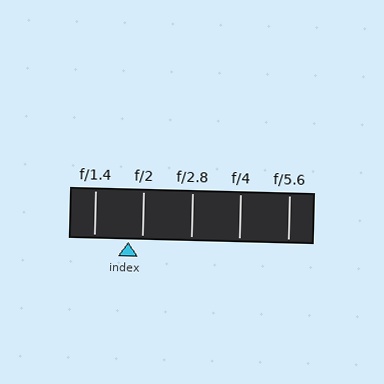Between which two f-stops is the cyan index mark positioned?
The index mark is between f/1.4 and f/2.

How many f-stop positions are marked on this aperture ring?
There are 5 f-stop positions marked.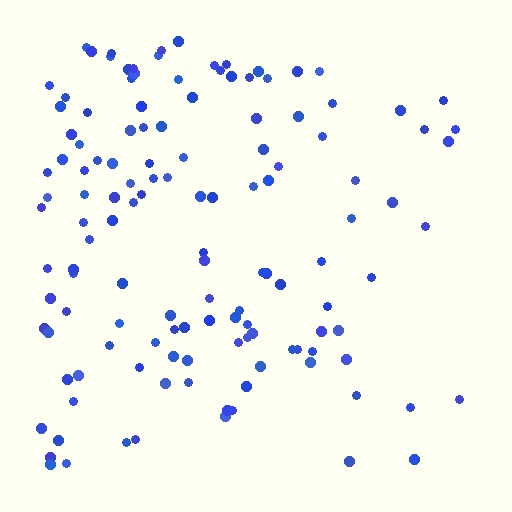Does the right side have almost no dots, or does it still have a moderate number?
Still a moderate number, just noticeably fewer than the left.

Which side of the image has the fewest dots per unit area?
The right.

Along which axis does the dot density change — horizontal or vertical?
Horizontal.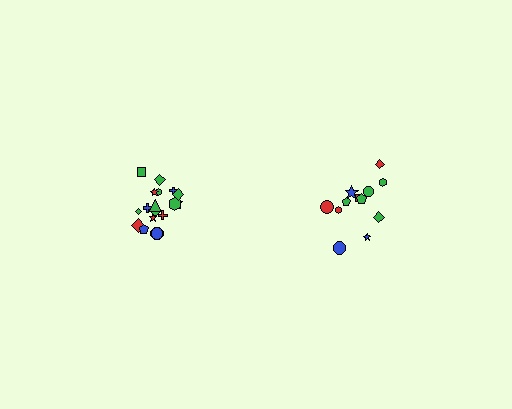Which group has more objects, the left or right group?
The left group.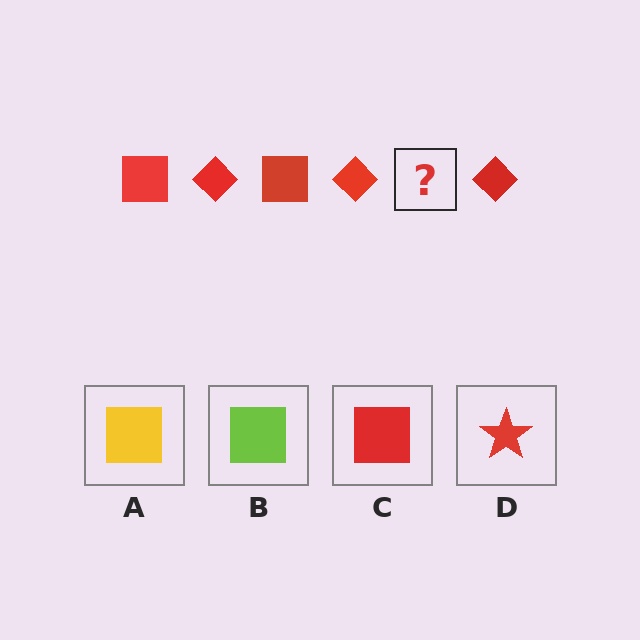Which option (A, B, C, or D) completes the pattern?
C.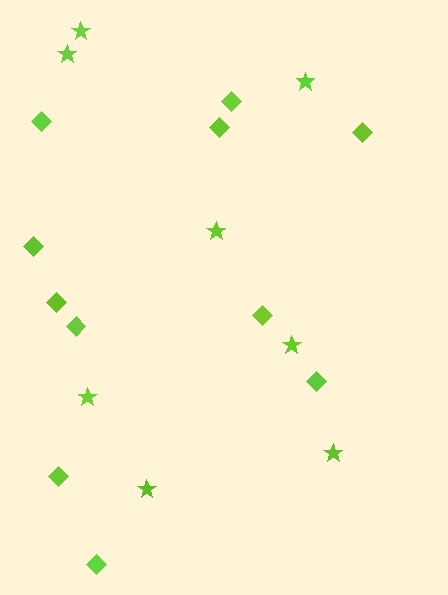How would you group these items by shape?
There are 2 groups: one group of diamonds (11) and one group of stars (8).